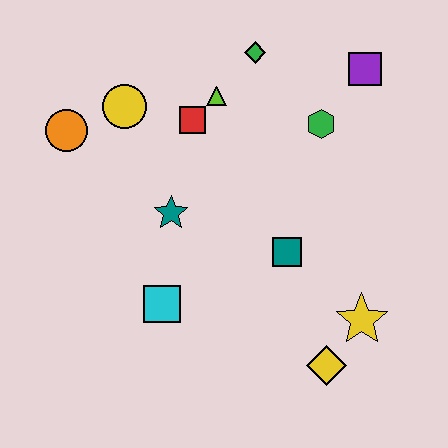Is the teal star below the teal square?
No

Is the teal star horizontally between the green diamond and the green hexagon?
No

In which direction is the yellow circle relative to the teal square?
The yellow circle is to the left of the teal square.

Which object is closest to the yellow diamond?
The yellow star is closest to the yellow diamond.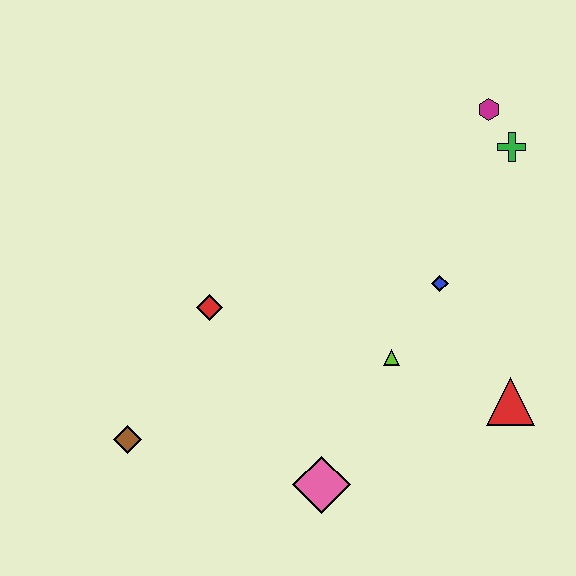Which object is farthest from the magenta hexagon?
The brown diamond is farthest from the magenta hexagon.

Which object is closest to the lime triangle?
The blue diamond is closest to the lime triangle.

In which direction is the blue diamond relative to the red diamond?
The blue diamond is to the right of the red diamond.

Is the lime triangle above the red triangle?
Yes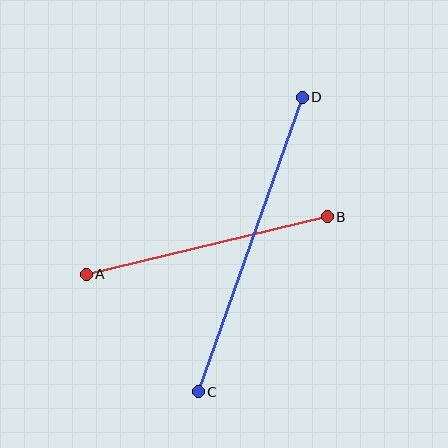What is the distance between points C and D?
The distance is approximately 312 pixels.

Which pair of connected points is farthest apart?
Points C and D are farthest apart.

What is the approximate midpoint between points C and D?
The midpoint is at approximately (250, 245) pixels.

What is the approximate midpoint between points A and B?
The midpoint is at approximately (207, 245) pixels.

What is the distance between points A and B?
The distance is approximately 247 pixels.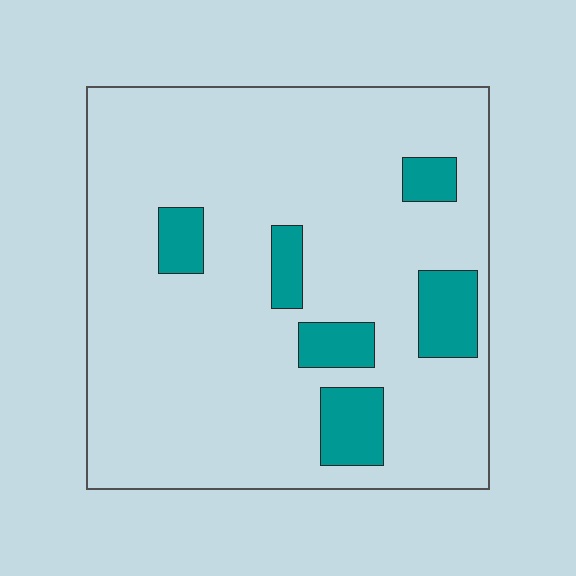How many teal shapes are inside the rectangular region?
6.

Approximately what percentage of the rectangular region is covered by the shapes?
Approximately 15%.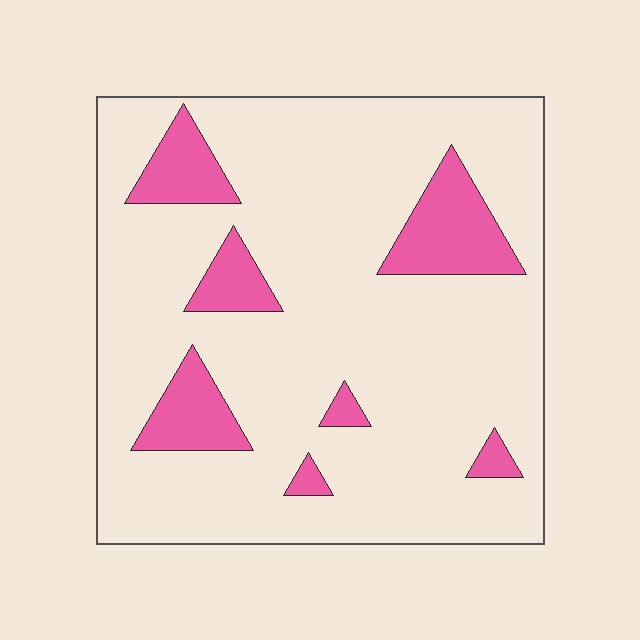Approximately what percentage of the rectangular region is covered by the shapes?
Approximately 15%.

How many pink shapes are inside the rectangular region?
7.